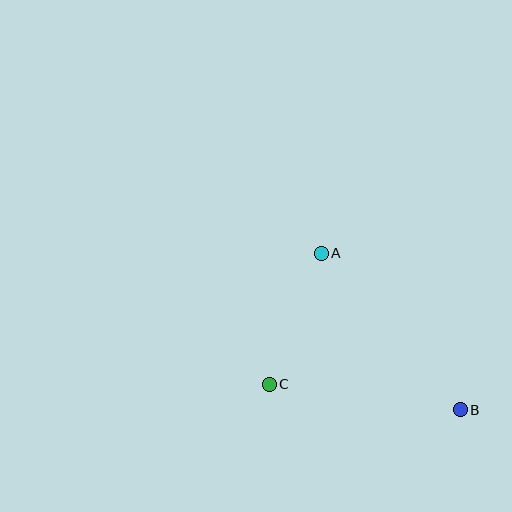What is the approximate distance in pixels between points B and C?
The distance between B and C is approximately 192 pixels.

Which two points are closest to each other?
Points A and C are closest to each other.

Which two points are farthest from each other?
Points A and B are farthest from each other.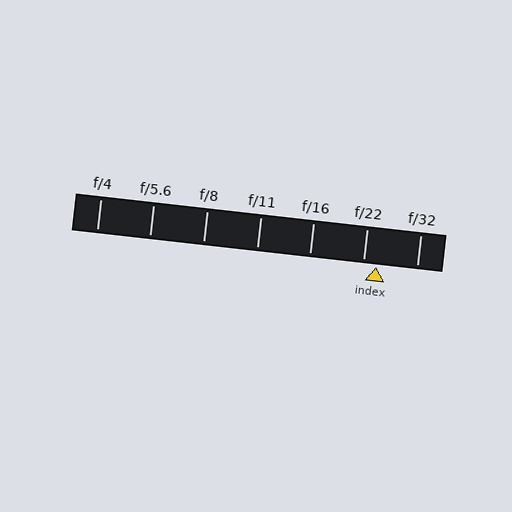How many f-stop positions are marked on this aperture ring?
There are 7 f-stop positions marked.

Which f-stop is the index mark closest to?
The index mark is closest to f/22.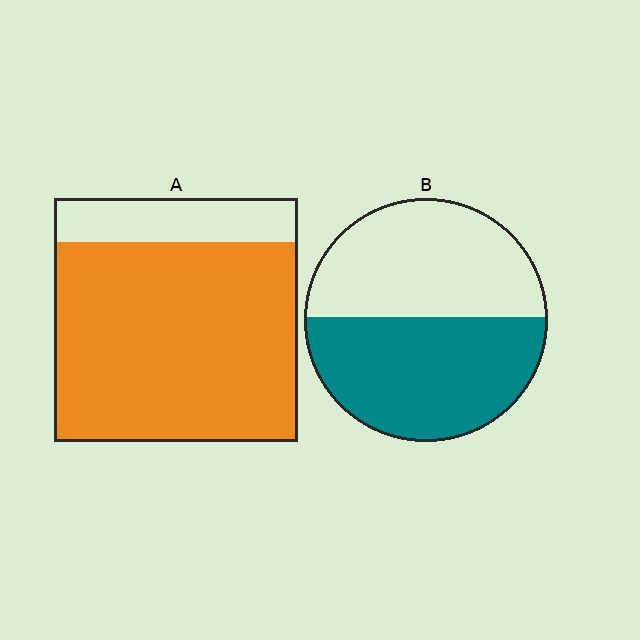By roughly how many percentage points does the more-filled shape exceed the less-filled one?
By roughly 30 percentage points (A over B).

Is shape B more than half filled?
Roughly half.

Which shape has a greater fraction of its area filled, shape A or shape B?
Shape A.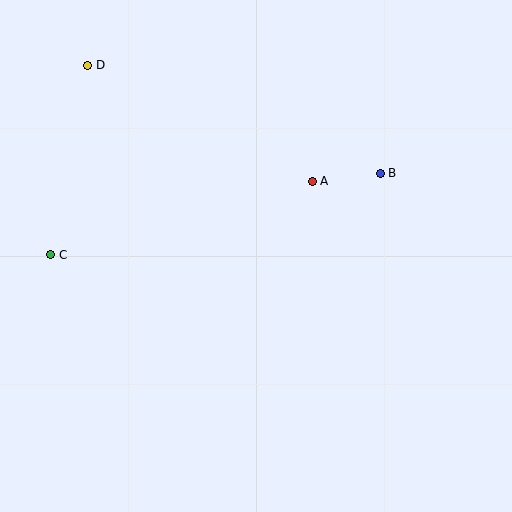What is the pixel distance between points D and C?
The distance between D and C is 193 pixels.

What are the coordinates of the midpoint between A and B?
The midpoint between A and B is at (346, 177).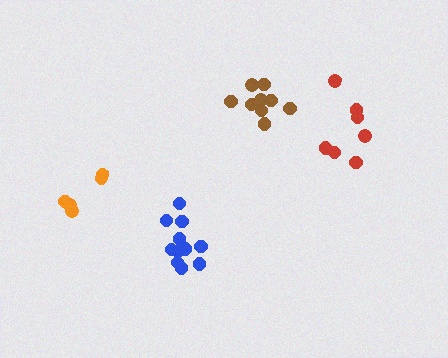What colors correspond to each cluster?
The clusters are colored: brown, orange, blue, red.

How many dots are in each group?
Group 1: 9 dots, Group 2: 5 dots, Group 3: 11 dots, Group 4: 7 dots (32 total).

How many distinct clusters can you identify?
There are 4 distinct clusters.